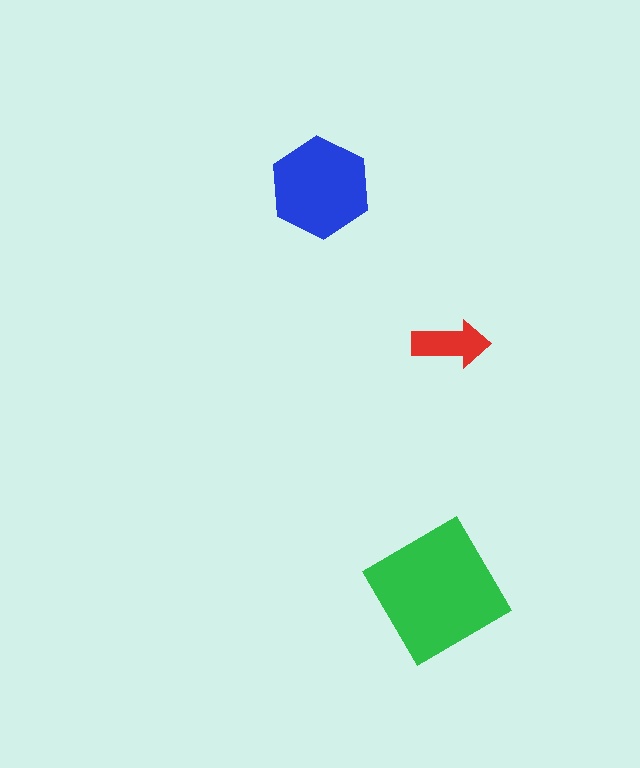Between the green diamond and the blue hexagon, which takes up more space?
The green diamond.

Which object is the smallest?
The red arrow.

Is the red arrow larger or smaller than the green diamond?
Smaller.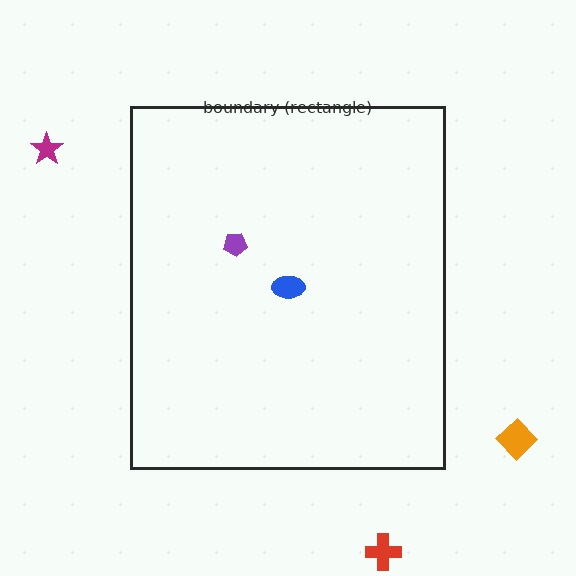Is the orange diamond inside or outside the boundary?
Outside.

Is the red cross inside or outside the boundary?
Outside.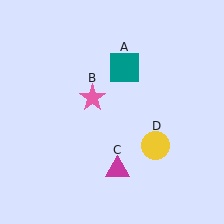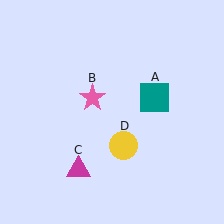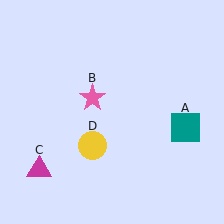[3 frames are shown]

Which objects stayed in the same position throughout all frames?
Pink star (object B) remained stationary.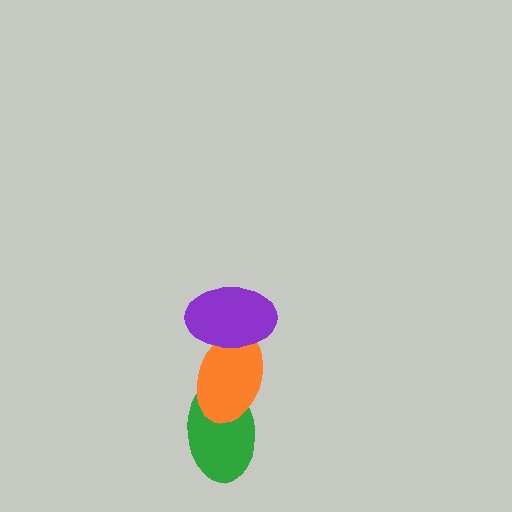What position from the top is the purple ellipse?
The purple ellipse is 1st from the top.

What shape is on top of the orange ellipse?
The purple ellipse is on top of the orange ellipse.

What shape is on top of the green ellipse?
The orange ellipse is on top of the green ellipse.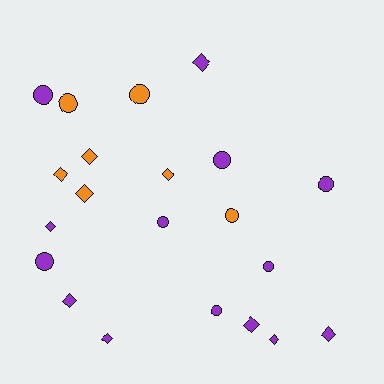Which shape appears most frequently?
Diamond, with 11 objects.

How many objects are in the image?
There are 21 objects.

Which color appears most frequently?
Purple, with 14 objects.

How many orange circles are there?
There are 3 orange circles.